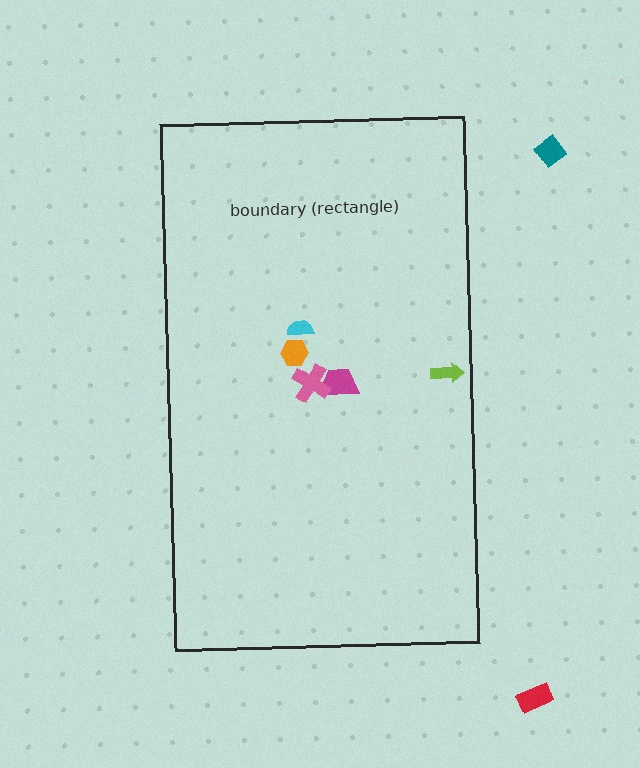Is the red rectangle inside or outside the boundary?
Outside.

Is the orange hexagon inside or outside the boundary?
Inside.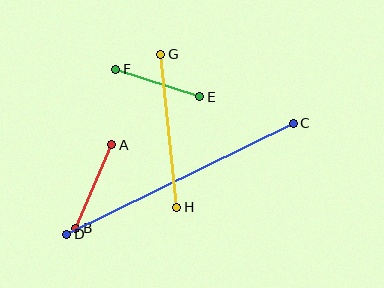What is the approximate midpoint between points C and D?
The midpoint is at approximately (180, 179) pixels.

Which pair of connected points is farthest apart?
Points C and D are farthest apart.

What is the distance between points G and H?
The distance is approximately 154 pixels.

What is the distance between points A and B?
The distance is approximately 91 pixels.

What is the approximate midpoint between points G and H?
The midpoint is at approximately (169, 131) pixels.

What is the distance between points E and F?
The distance is approximately 88 pixels.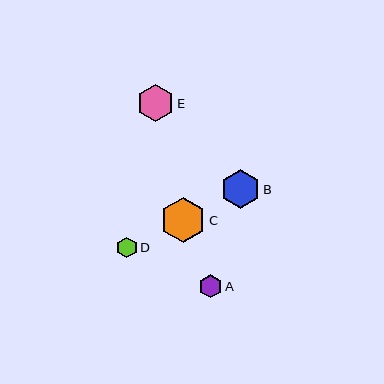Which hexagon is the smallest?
Hexagon D is the smallest with a size of approximately 21 pixels.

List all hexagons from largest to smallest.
From largest to smallest: C, B, E, A, D.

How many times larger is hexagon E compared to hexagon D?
Hexagon E is approximately 1.8 times the size of hexagon D.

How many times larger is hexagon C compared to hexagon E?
Hexagon C is approximately 1.2 times the size of hexagon E.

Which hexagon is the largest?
Hexagon C is the largest with a size of approximately 45 pixels.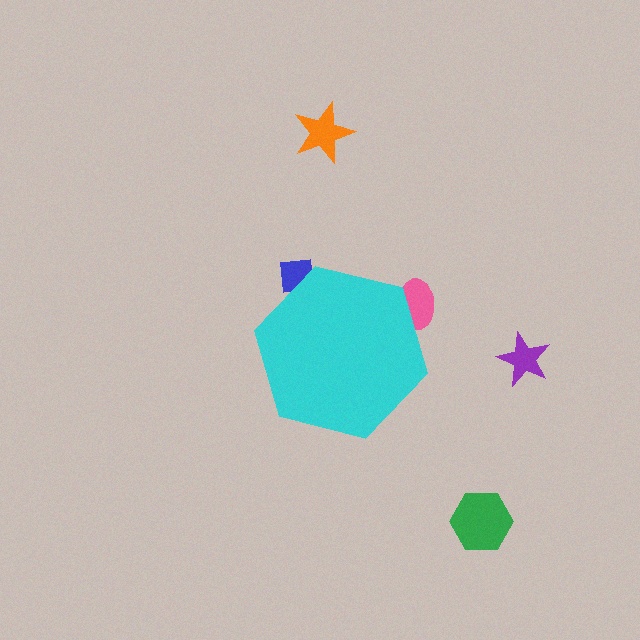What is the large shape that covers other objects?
A cyan hexagon.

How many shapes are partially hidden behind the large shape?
2 shapes are partially hidden.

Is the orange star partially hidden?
No, the orange star is fully visible.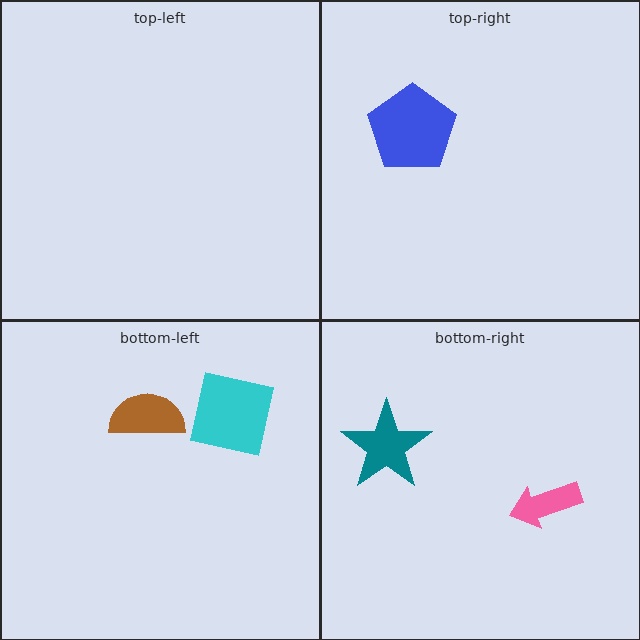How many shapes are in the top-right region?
1.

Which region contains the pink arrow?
The bottom-right region.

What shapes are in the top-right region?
The blue pentagon.